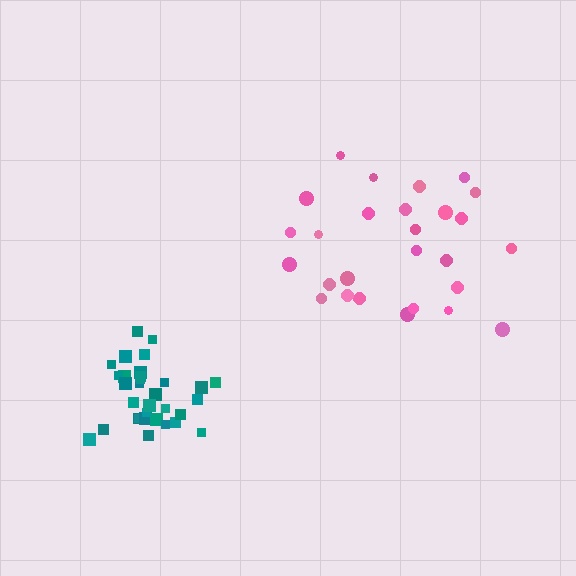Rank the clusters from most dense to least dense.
teal, pink.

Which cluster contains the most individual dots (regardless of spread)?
Teal (34).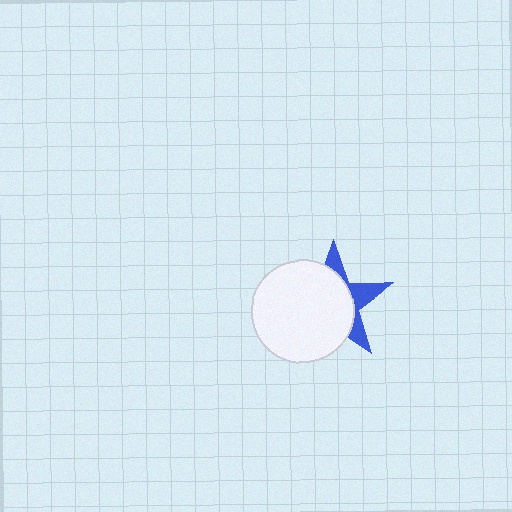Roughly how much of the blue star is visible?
A small part of it is visible (roughly 32%).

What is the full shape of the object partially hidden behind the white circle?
The partially hidden object is a blue star.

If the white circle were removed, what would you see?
You would see the complete blue star.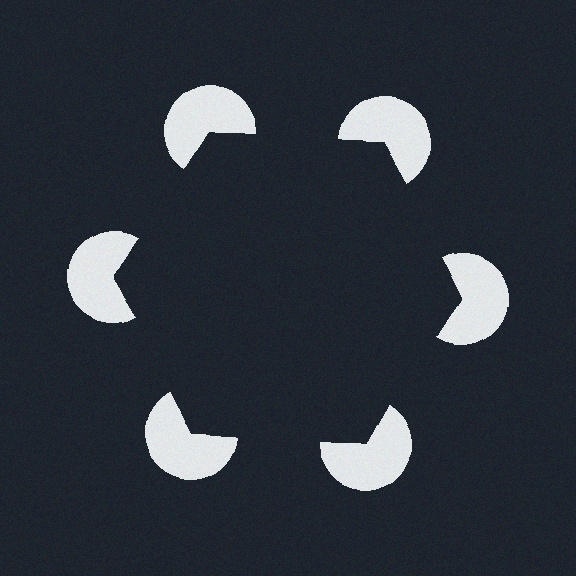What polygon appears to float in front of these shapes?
An illusory hexagon — its edges are inferred from the aligned wedge cuts in the pac-man discs, not physically drawn.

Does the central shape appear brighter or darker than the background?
It typically appears slightly darker than the background, even though no actual brightness change is drawn.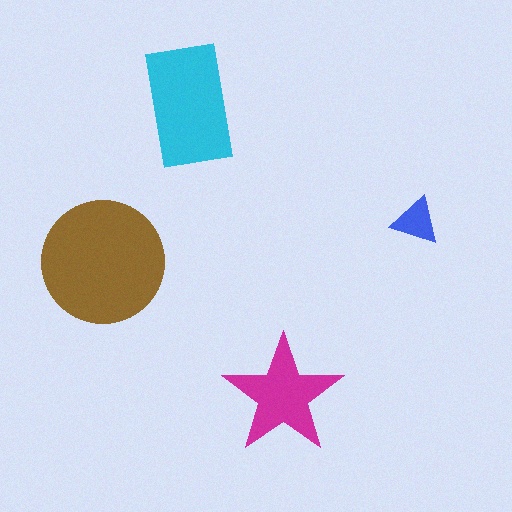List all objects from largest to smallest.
The brown circle, the cyan rectangle, the magenta star, the blue triangle.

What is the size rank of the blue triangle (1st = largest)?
4th.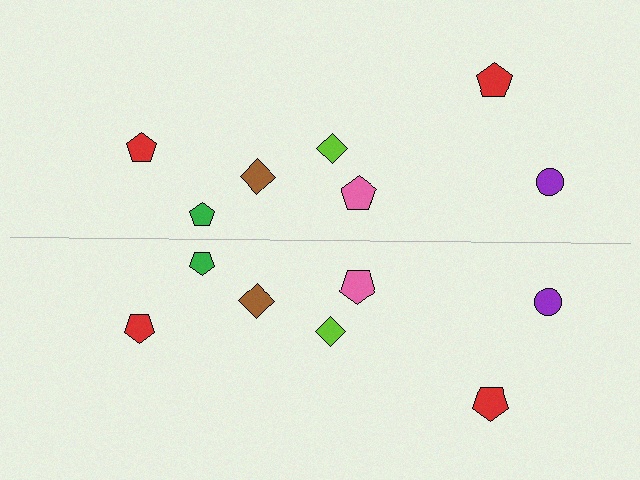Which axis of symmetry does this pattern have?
The pattern has a horizontal axis of symmetry running through the center of the image.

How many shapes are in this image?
There are 14 shapes in this image.